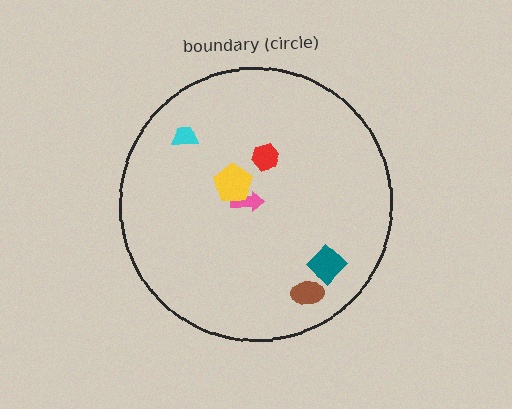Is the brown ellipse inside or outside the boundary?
Inside.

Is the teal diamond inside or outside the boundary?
Inside.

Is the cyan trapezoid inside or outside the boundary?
Inside.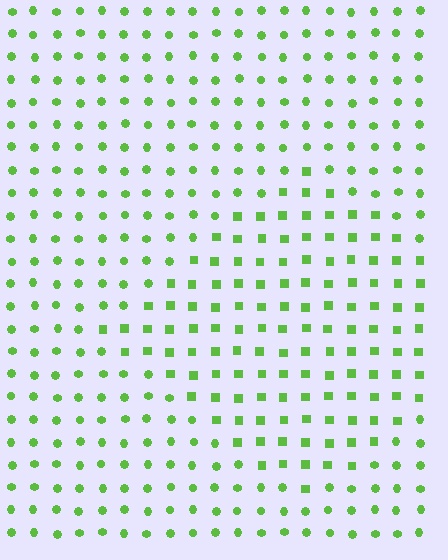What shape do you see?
I see a diamond.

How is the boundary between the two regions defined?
The boundary is defined by a change in element shape: squares inside vs. circles outside. All elements share the same color and spacing.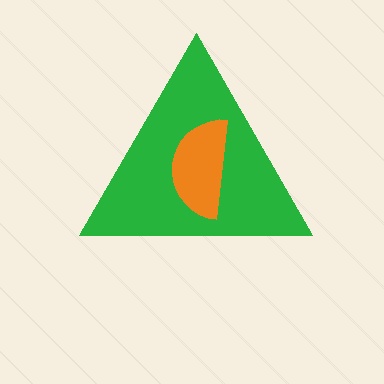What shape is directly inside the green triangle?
The orange semicircle.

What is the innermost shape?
The orange semicircle.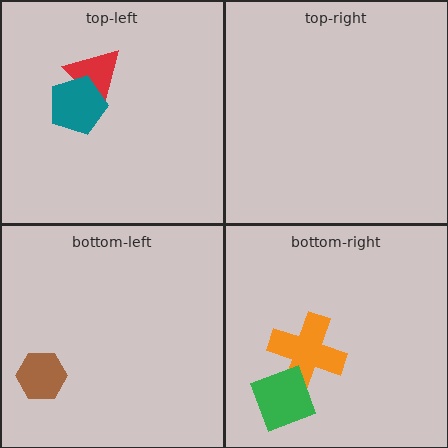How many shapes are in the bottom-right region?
2.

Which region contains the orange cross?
The bottom-right region.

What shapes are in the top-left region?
The red triangle, the teal pentagon.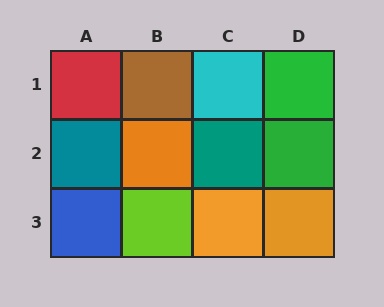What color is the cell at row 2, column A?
Teal.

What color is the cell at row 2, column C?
Teal.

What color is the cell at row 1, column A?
Red.